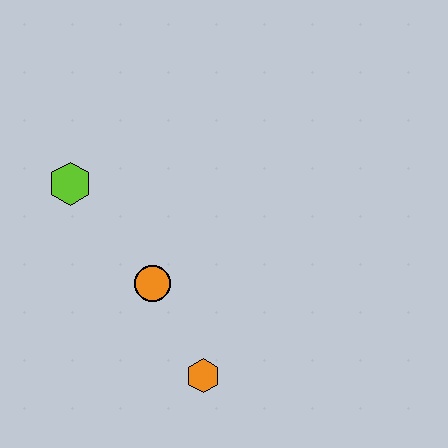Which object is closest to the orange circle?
The orange hexagon is closest to the orange circle.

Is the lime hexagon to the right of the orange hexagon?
No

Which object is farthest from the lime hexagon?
The orange hexagon is farthest from the lime hexagon.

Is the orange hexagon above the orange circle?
No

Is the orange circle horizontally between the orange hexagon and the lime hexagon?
Yes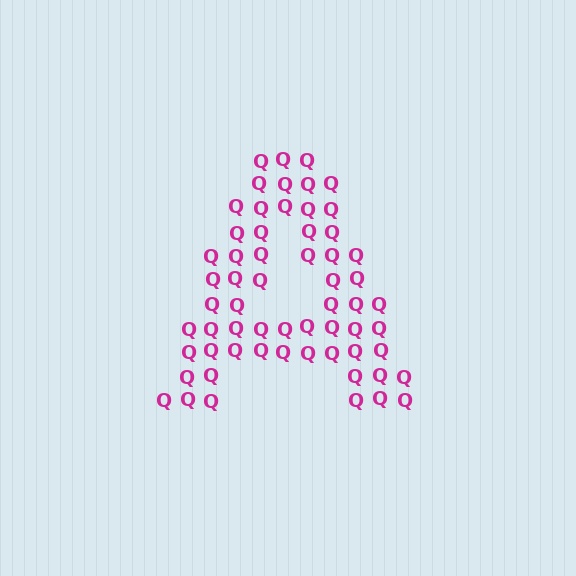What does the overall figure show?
The overall figure shows the letter A.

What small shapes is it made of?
It is made of small letter Q's.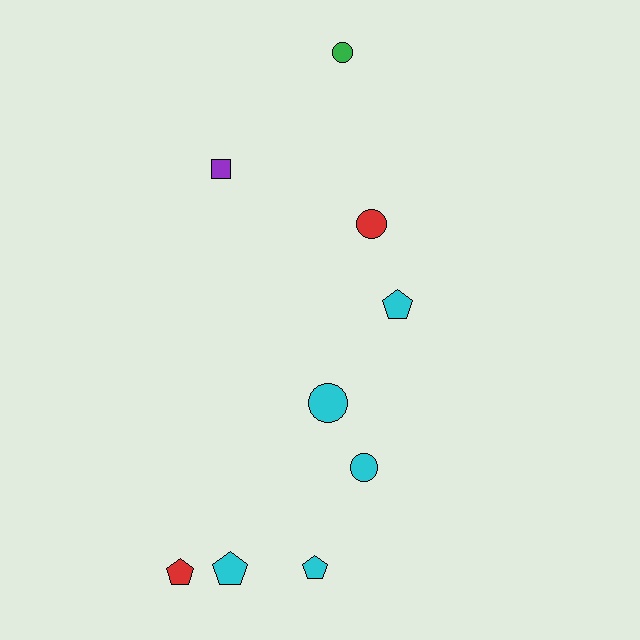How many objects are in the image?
There are 9 objects.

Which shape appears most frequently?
Circle, with 4 objects.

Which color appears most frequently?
Cyan, with 5 objects.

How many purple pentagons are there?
There are no purple pentagons.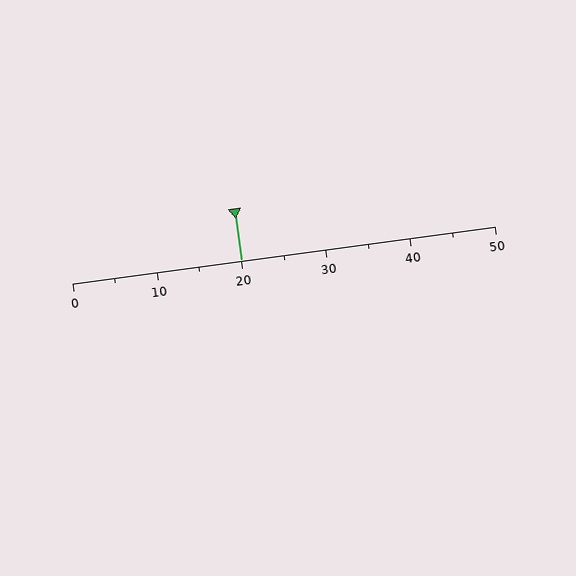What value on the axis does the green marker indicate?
The marker indicates approximately 20.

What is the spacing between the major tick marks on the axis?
The major ticks are spaced 10 apart.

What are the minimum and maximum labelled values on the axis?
The axis runs from 0 to 50.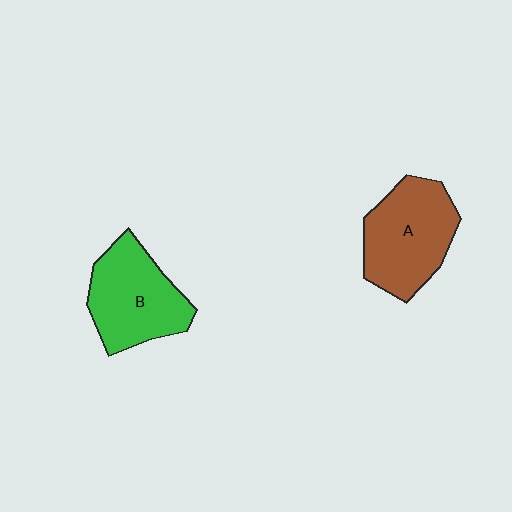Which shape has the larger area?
Shape A (brown).